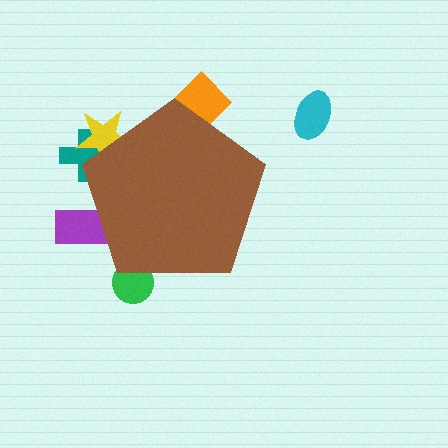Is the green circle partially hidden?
Yes, the green circle is partially hidden behind the brown pentagon.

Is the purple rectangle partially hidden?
Yes, the purple rectangle is partially hidden behind the brown pentagon.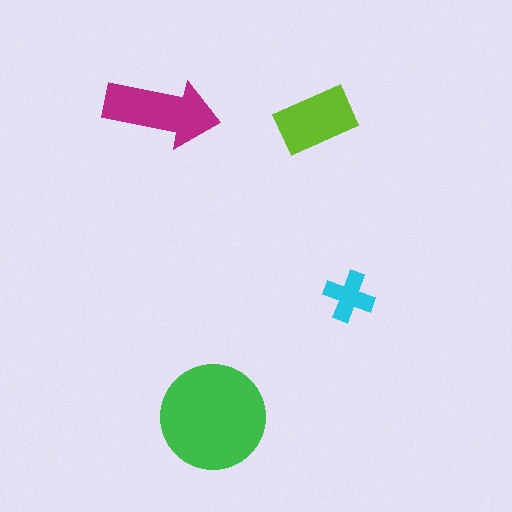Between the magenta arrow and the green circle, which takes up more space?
The green circle.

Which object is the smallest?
The cyan cross.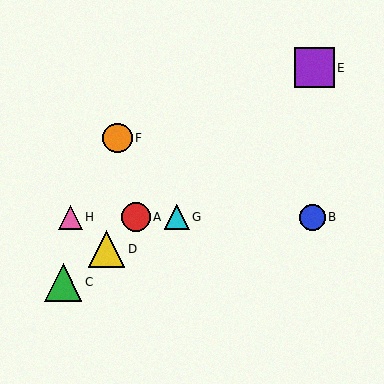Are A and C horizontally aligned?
No, A is at y≈217 and C is at y≈282.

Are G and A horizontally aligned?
Yes, both are at y≈217.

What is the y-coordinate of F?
Object F is at y≈138.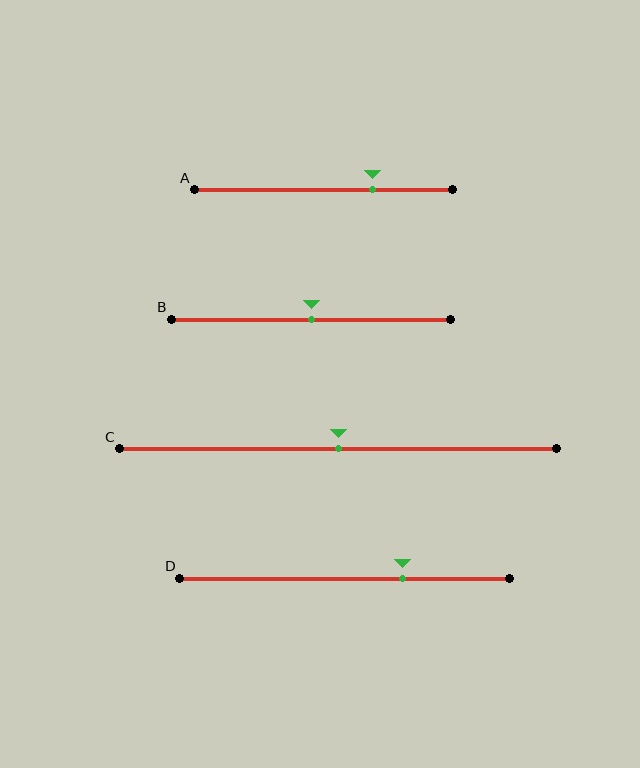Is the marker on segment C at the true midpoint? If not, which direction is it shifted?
Yes, the marker on segment C is at the true midpoint.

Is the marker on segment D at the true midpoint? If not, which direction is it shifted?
No, the marker on segment D is shifted to the right by about 18% of the segment length.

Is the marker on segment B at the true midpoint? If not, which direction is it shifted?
Yes, the marker on segment B is at the true midpoint.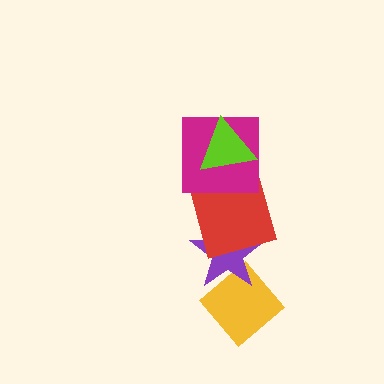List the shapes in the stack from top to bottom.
From top to bottom: the lime triangle, the magenta square, the red square, the purple star, the yellow diamond.